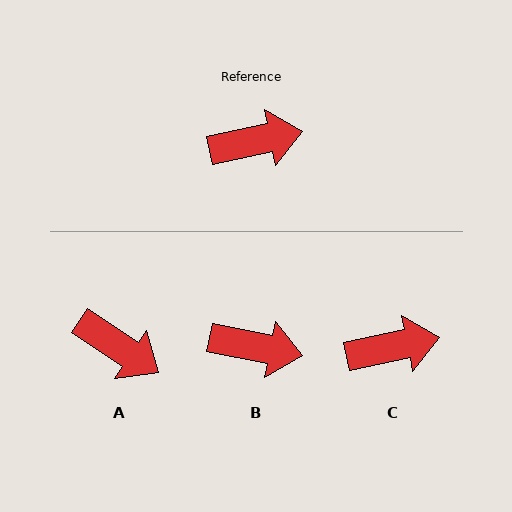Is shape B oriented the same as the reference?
No, it is off by about 23 degrees.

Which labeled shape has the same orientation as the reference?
C.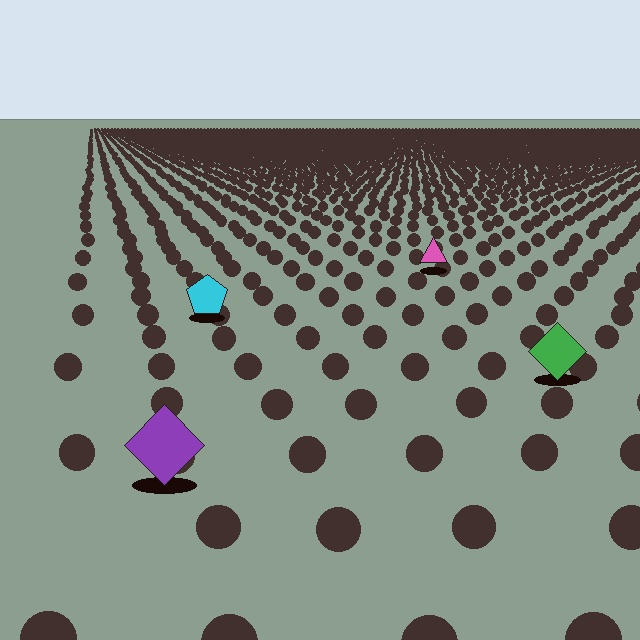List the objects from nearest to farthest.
From nearest to farthest: the purple diamond, the green diamond, the cyan pentagon, the pink triangle.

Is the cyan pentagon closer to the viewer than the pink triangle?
Yes. The cyan pentagon is closer — you can tell from the texture gradient: the ground texture is coarser near it.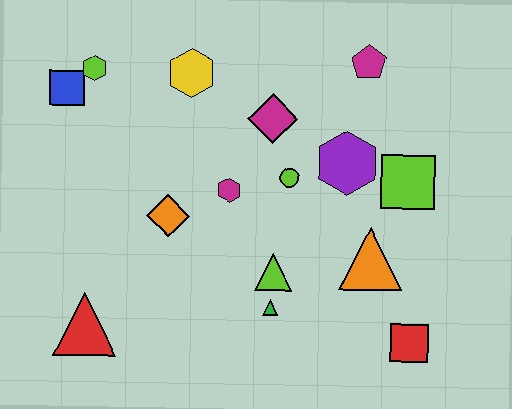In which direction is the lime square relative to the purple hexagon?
The lime square is to the right of the purple hexagon.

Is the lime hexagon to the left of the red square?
Yes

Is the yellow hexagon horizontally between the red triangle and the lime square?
Yes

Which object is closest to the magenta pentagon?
The purple hexagon is closest to the magenta pentagon.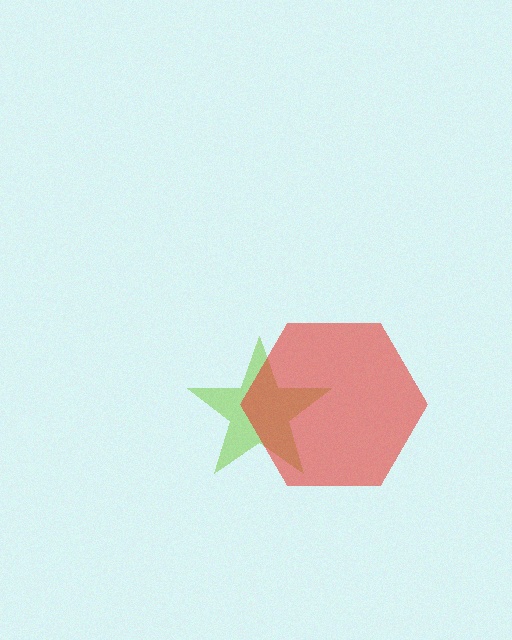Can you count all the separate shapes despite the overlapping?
Yes, there are 2 separate shapes.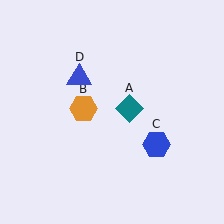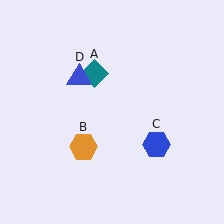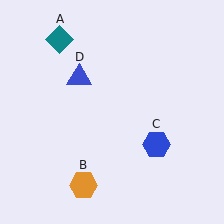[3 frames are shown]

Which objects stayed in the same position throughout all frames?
Blue hexagon (object C) and blue triangle (object D) remained stationary.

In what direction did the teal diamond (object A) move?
The teal diamond (object A) moved up and to the left.